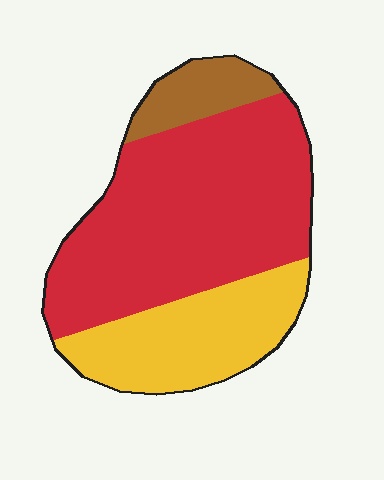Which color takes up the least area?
Brown, at roughly 10%.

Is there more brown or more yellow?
Yellow.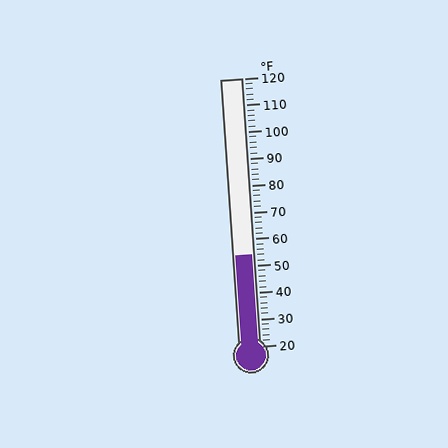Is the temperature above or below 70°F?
The temperature is below 70°F.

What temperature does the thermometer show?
The thermometer shows approximately 54°F.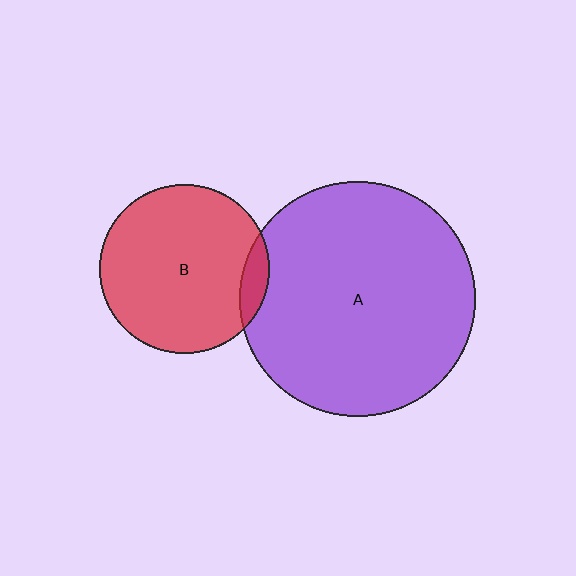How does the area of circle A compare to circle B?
Approximately 1.9 times.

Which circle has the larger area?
Circle A (purple).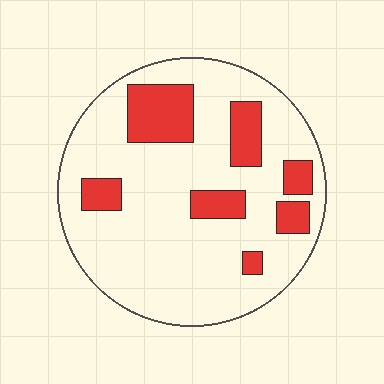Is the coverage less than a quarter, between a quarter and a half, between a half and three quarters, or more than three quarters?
Less than a quarter.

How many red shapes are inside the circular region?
7.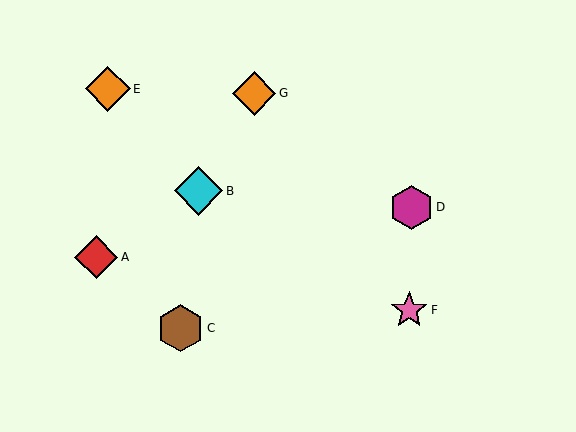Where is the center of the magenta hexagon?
The center of the magenta hexagon is at (412, 207).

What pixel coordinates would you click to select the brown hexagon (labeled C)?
Click at (180, 328) to select the brown hexagon C.